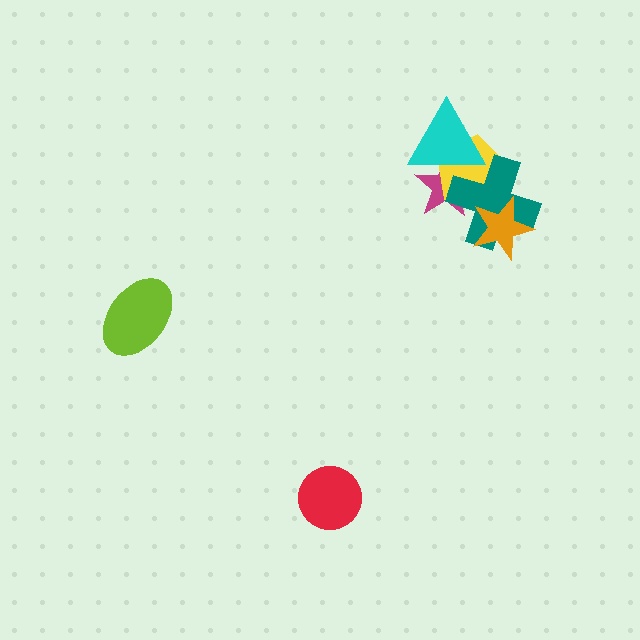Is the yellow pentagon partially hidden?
Yes, it is partially covered by another shape.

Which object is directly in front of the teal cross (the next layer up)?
The orange star is directly in front of the teal cross.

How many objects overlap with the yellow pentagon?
4 objects overlap with the yellow pentagon.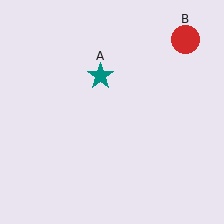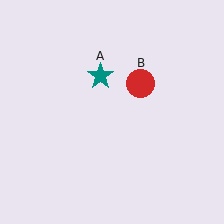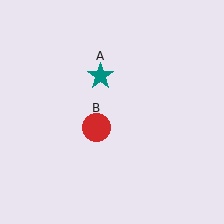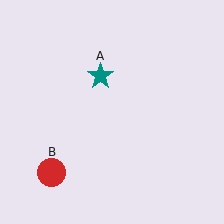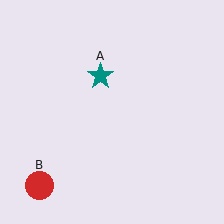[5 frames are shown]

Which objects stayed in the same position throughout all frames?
Teal star (object A) remained stationary.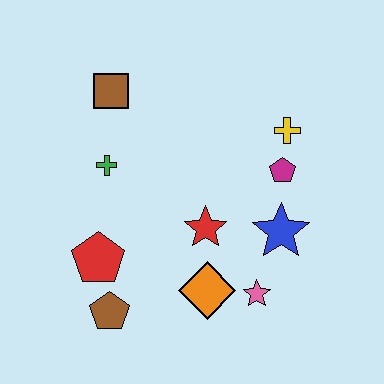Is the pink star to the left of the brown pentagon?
No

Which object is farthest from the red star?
The brown square is farthest from the red star.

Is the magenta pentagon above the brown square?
No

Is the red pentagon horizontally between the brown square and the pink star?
No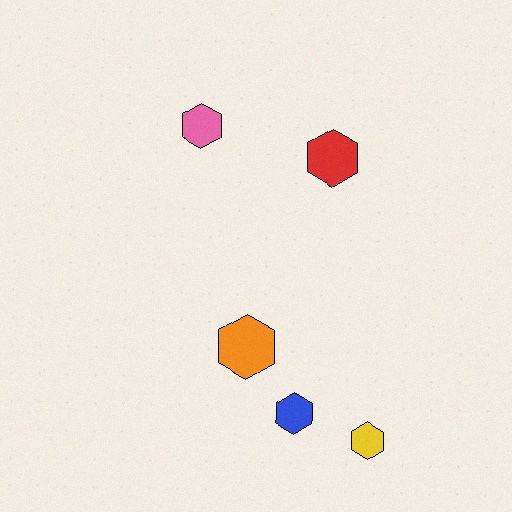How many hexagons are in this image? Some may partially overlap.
There are 5 hexagons.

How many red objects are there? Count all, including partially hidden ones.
There is 1 red object.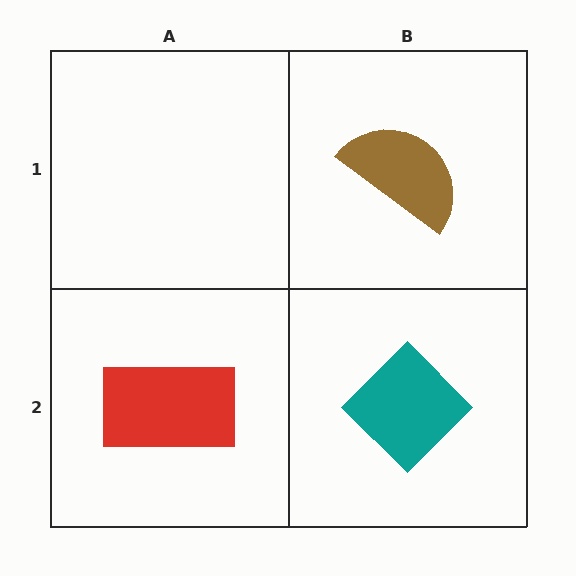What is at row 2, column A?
A red rectangle.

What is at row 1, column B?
A brown semicircle.